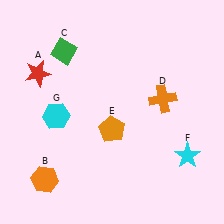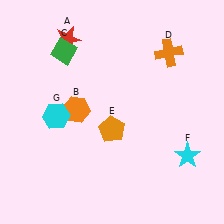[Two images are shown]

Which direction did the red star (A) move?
The red star (A) moved up.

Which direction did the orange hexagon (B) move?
The orange hexagon (B) moved up.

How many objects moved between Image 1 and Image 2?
3 objects moved between the two images.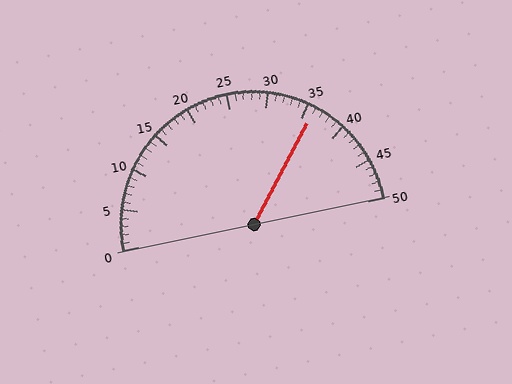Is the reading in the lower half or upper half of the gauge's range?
The reading is in the upper half of the range (0 to 50).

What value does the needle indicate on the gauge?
The needle indicates approximately 36.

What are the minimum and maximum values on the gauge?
The gauge ranges from 0 to 50.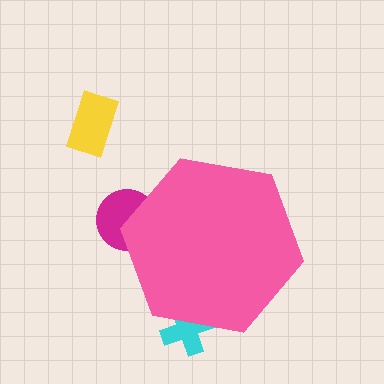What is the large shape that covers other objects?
A pink hexagon.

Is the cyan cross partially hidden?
Yes, the cyan cross is partially hidden behind the pink hexagon.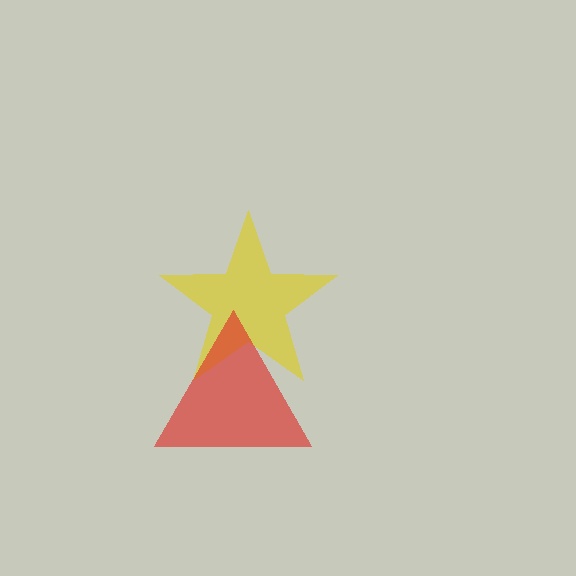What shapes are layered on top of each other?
The layered shapes are: a yellow star, a red triangle.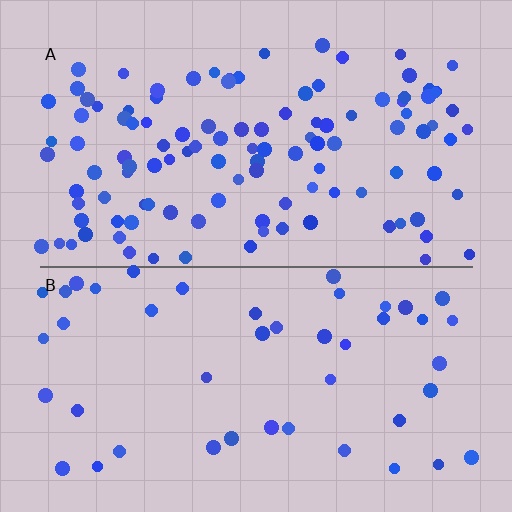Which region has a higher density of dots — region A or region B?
A (the top).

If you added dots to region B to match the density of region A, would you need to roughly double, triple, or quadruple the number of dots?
Approximately double.